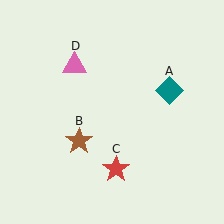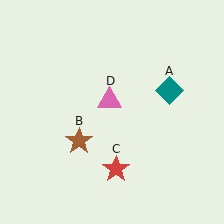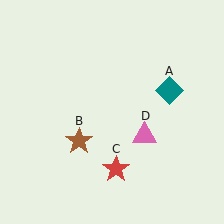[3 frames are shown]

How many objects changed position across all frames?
1 object changed position: pink triangle (object D).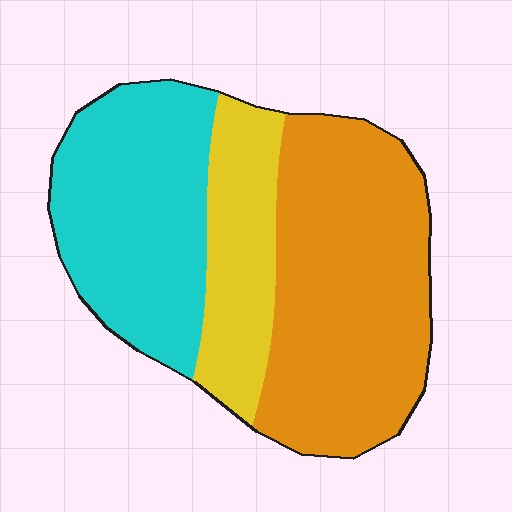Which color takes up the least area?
Yellow, at roughly 20%.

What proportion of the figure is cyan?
Cyan covers 34% of the figure.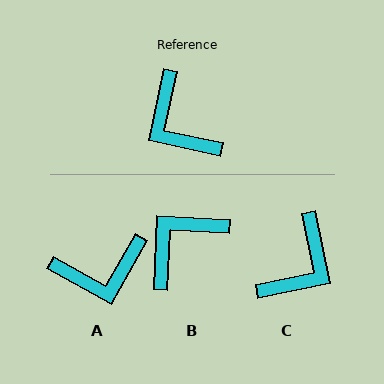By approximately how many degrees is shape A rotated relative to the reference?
Approximately 72 degrees counter-clockwise.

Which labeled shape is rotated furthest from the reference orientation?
C, about 114 degrees away.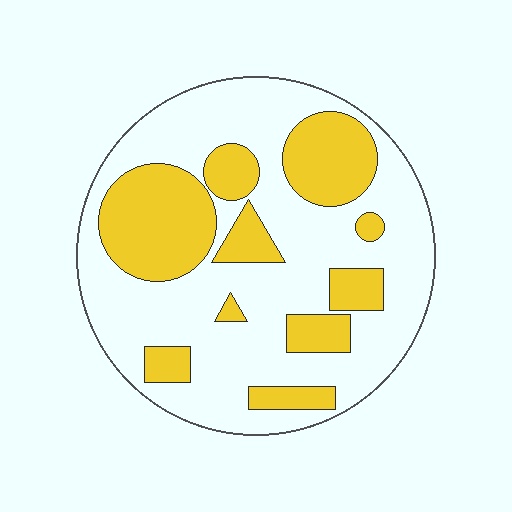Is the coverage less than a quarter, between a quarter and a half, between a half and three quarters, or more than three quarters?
Between a quarter and a half.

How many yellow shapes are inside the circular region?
10.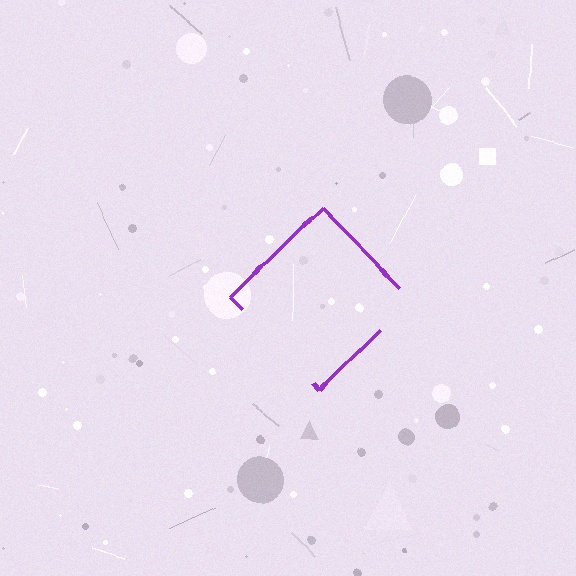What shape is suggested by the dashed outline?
The dashed outline suggests a diamond.